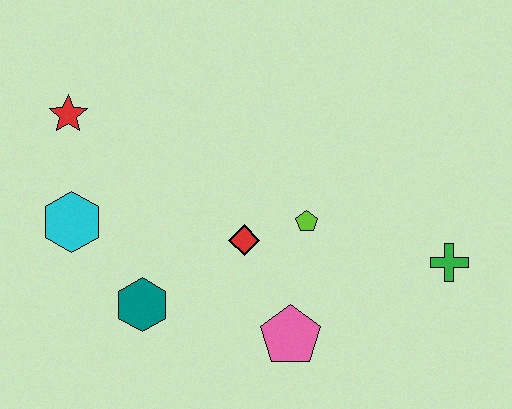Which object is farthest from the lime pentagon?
The red star is farthest from the lime pentagon.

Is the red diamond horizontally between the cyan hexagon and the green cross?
Yes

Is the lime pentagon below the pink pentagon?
No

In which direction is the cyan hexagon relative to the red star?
The cyan hexagon is below the red star.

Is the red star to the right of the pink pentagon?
No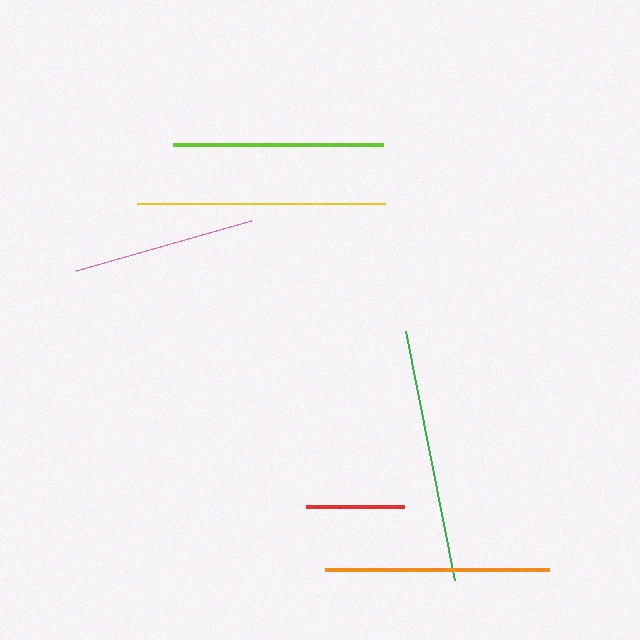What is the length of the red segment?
The red segment is approximately 98 pixels long.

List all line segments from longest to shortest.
From longest to shortest: green, yellow, orange, lime, pink, red.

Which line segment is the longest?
The green line is the longest at approximately 254 pixels.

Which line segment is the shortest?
The red line is the shortest at approximately 98 pixels.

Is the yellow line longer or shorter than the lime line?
The yellow line is longer than the lime line.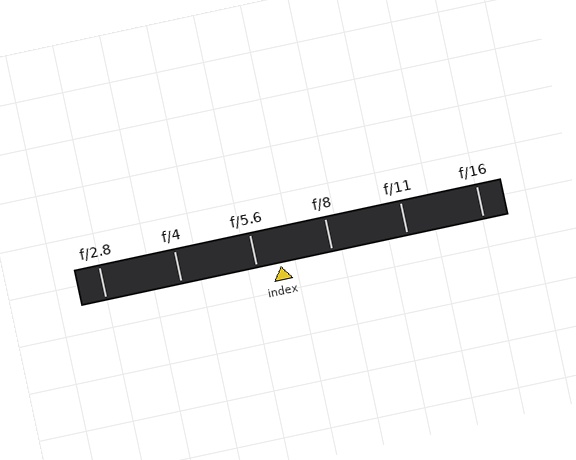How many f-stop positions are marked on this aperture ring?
There are 6 f-stop positions marked.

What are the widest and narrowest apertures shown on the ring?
The widest aperture shown is f/2.8 and the narrowest is f/16.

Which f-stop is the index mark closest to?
The index mark is closest to f/5.6.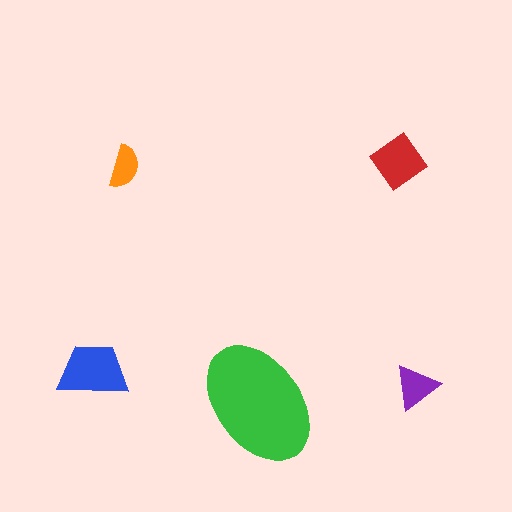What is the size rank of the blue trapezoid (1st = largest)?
2nd.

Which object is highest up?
The red diamond is topmost.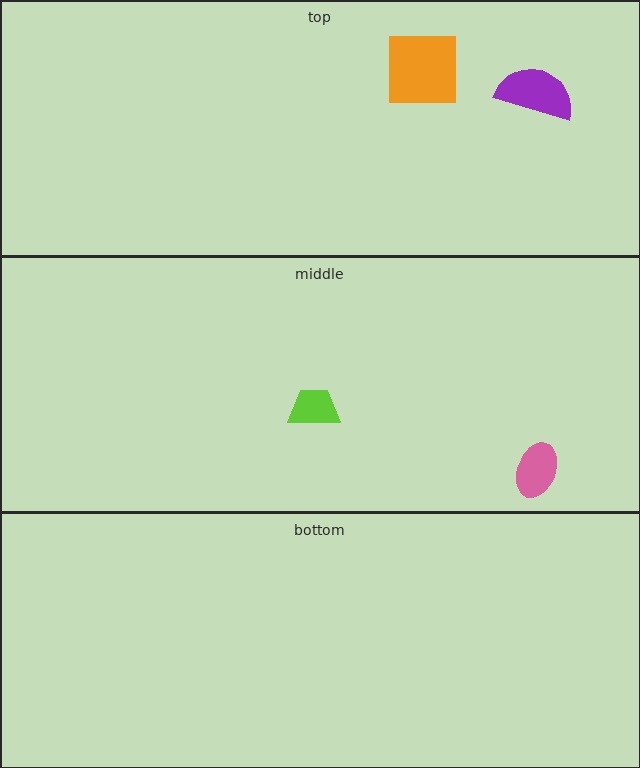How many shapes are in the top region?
2.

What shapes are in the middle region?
The lime trapezoid, the pink ellipse.